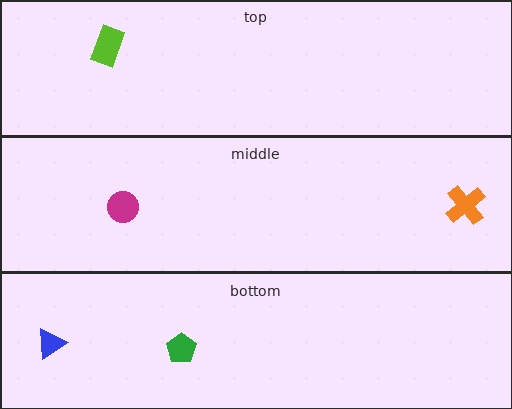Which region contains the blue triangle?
The bottom region.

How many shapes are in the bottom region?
2.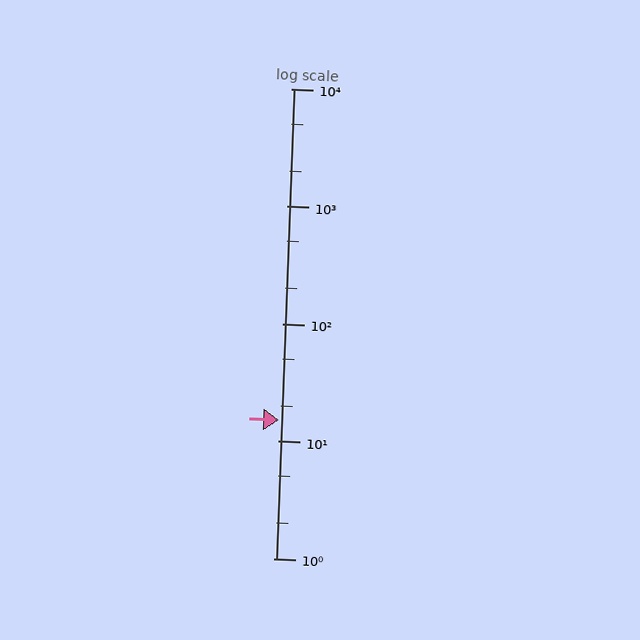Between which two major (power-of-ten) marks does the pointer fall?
The pointer is between 10 and 100.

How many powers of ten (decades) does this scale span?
The scale spans 4 decades, from 1 to 10000.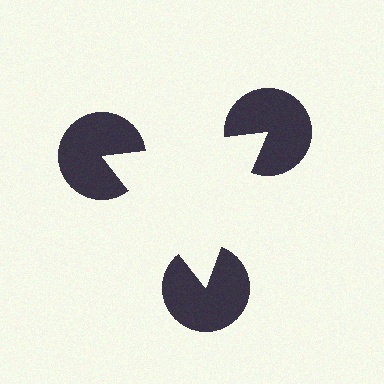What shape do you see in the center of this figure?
An illusory triangle — its edges are inferred from the aligned wedge cuts in the pac-man discs, not physically drawn.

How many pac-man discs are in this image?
There are 3 — one at each vertex of the illusory triangle.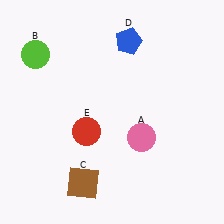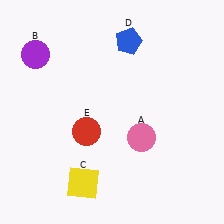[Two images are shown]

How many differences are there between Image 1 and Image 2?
There are 2 differences between the two images.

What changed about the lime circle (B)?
In Image 1, B is lime. In Image 2, it changed to purple.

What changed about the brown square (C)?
In Image 1, C is brown. In Image 2, it changed to yellow.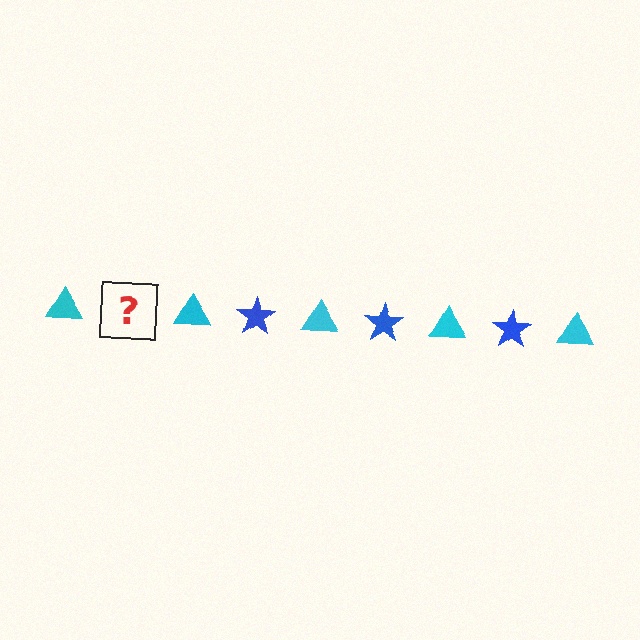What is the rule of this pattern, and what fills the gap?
The rule is that the pattern alternates between cyan triangle and blue star. The gap should be filled with a blue star.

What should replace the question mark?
The question mark should be replaced with a blue star.